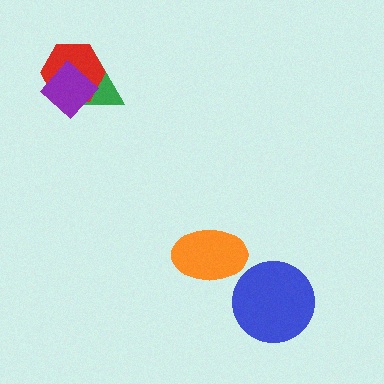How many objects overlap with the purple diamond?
2 objects overlap with the purple diamond.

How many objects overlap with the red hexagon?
2 objects overlap with the red hexagon.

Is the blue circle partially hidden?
No, no other shape covers it.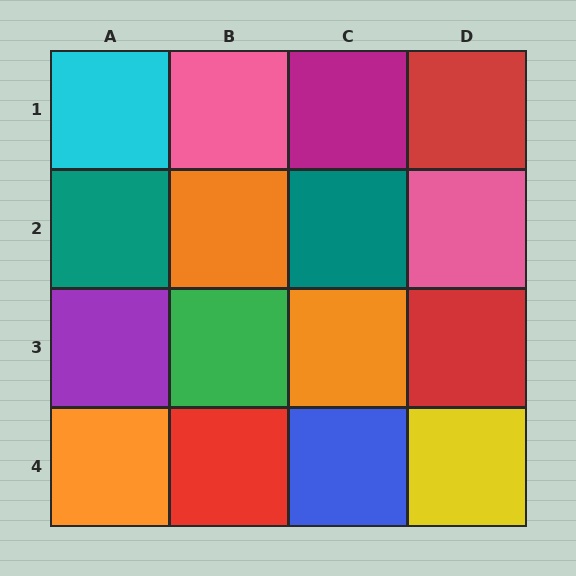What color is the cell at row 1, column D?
Red.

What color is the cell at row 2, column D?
Pink.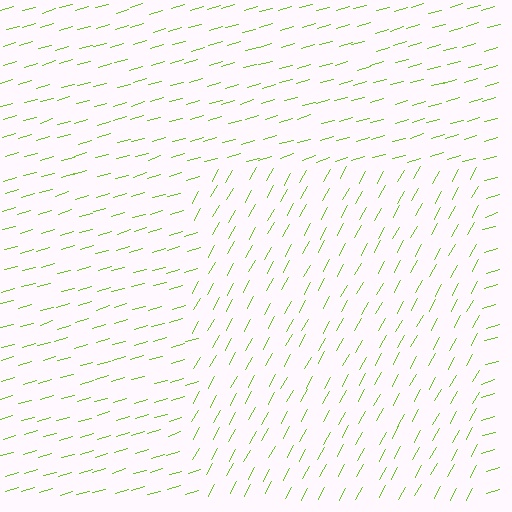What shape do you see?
I see a rectangle.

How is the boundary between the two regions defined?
The boundary is defined purely by a change in line orientation (approximately 45 degrees difference). All lines are the same color and thickness.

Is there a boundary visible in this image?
Yes, there is a texture boundary formed by a change in line orientation.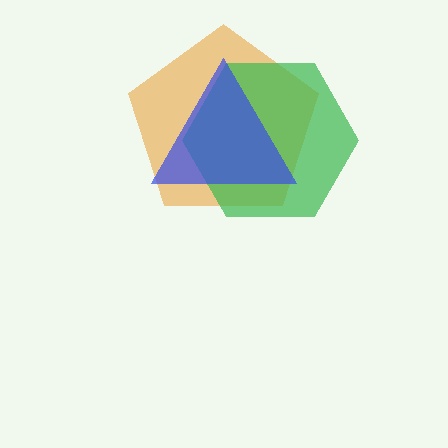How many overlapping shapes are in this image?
There are 3 overlapping shapes in the image.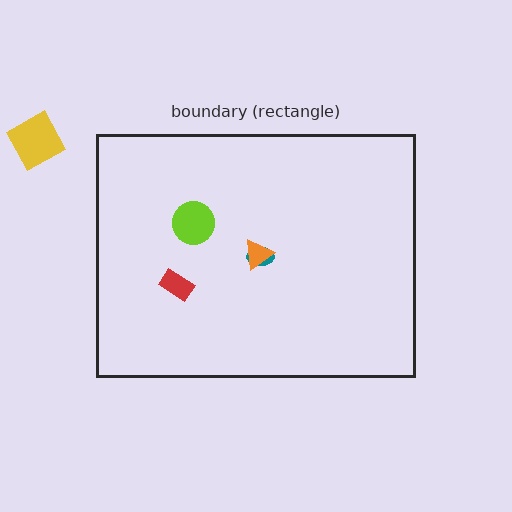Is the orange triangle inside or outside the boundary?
Inside.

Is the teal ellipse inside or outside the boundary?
Inside.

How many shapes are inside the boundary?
4 inside, 1 outside.